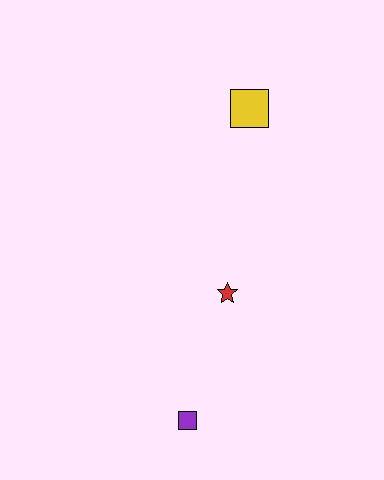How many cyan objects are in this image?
There are no cyan objects.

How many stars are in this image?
There is 1 star.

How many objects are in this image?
There are 3 objects.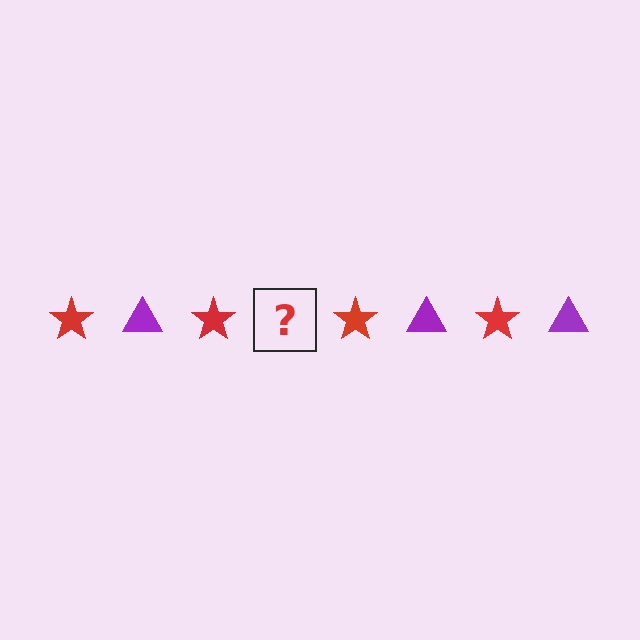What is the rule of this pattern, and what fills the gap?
The rule is that the pattern alternates between red star and purple triangle. The gap should be filled with a purple triangle.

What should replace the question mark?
The question mark should be replaced with a purple triangle.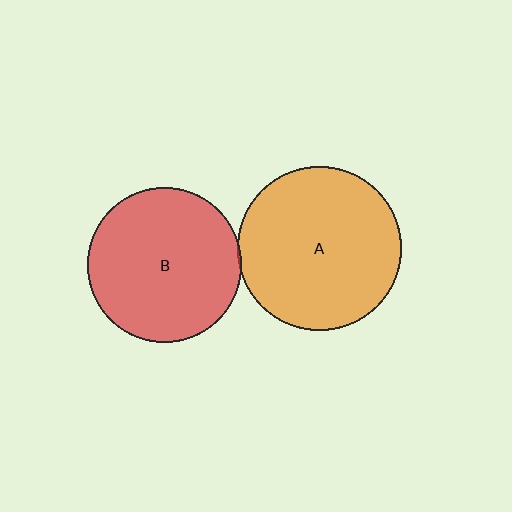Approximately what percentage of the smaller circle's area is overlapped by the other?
Approximately 5%.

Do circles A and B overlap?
Yes.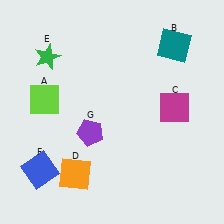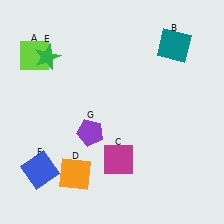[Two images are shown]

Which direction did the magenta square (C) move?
The magenta square (C) moved left.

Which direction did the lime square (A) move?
The lime square (A) moved up.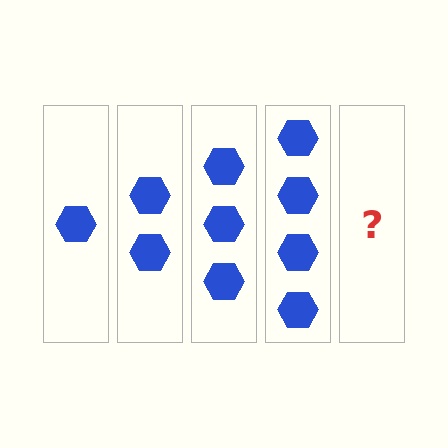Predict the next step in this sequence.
The next step is 5 hexagons.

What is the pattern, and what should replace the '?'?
The pattern is that each step adds one more hexagon. The '?' should be 5 hexagons.